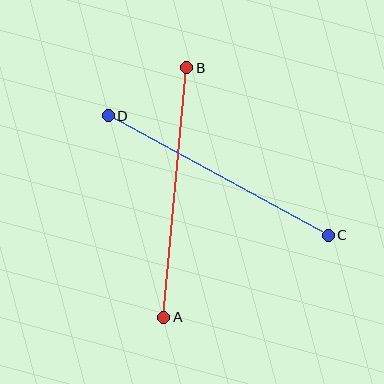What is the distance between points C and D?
The distance is approximately 251 pixels.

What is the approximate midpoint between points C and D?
The midpoint is at approximately (218, 175) pixels.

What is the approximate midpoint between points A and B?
The midpoint is at approximately (175, 193) pixels.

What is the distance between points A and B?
The distance is approximately 251 pixels.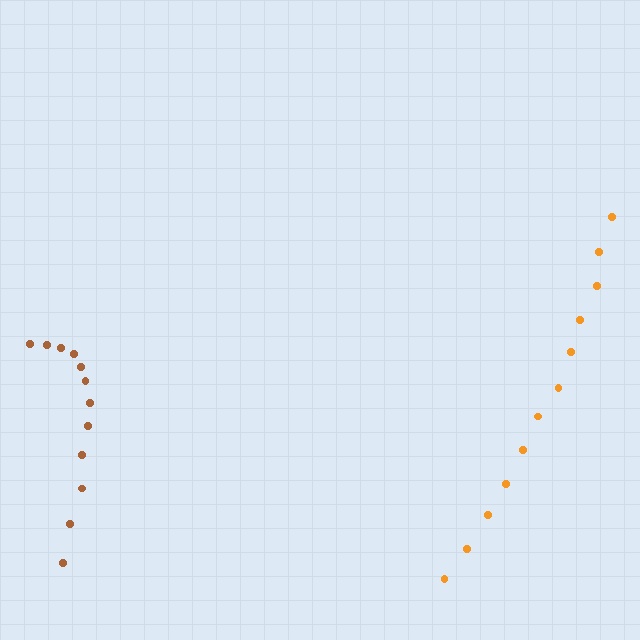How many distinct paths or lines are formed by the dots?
There are 2 distinct paths.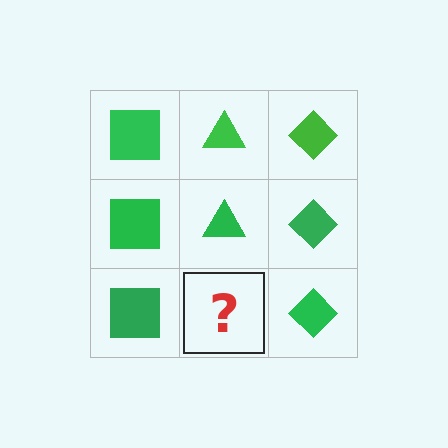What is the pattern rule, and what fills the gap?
The rule is that each column has a consistent shape. The gap should be filled with a green triangle.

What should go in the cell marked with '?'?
The missing cell should contain a green triangle.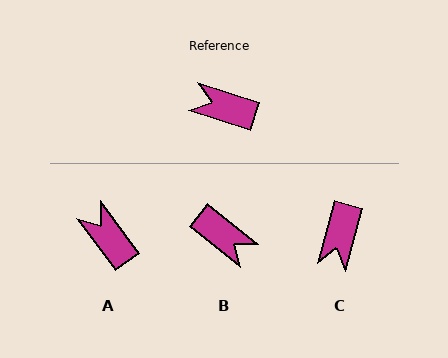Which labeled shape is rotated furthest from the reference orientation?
B, about 159 degrees away.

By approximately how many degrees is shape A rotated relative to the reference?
Approximately 35 degrees clockwise.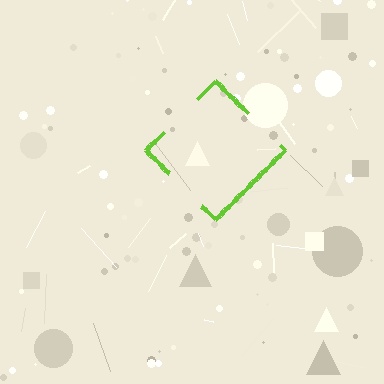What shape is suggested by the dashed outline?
The dashed outline suggests a diamond.